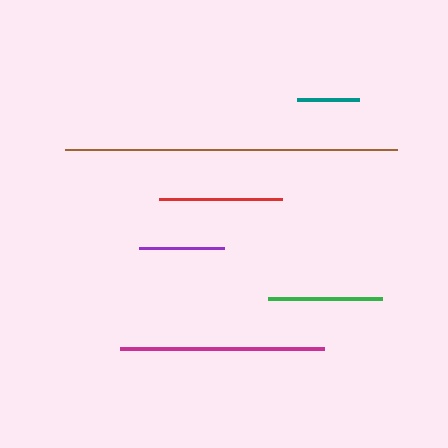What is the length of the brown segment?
The brown segment is approximately 332 pixels long.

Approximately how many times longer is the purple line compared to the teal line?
The purple line is approximately 1.4 times the length of the teal line.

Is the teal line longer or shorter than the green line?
The green line is longer than the teal line.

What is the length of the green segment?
The green segment is approximately 113 pixels long.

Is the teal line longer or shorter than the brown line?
The brown line is longer than the teal line.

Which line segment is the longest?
The brown line is the longest at approximately 332 pixels.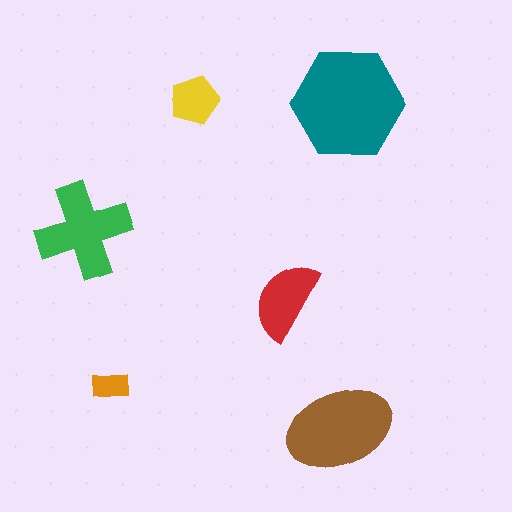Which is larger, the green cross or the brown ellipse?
The brown ellipse.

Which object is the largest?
The teal hexagon.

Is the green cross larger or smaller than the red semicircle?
Larger.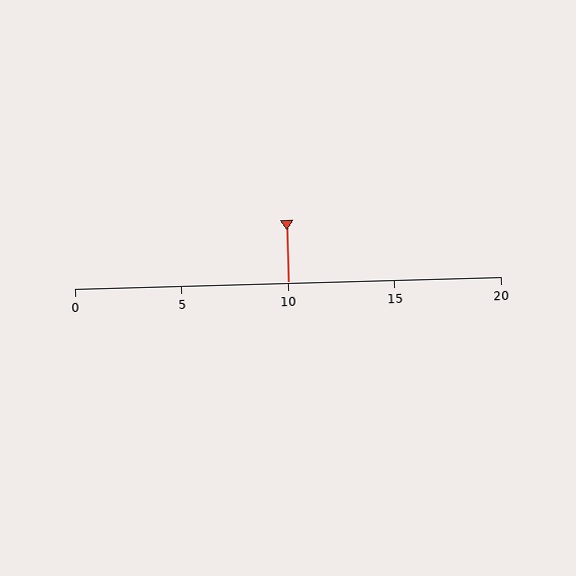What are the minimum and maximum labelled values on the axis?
The axis runs from 0 to 20.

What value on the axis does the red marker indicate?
The marker indicates approximately 10.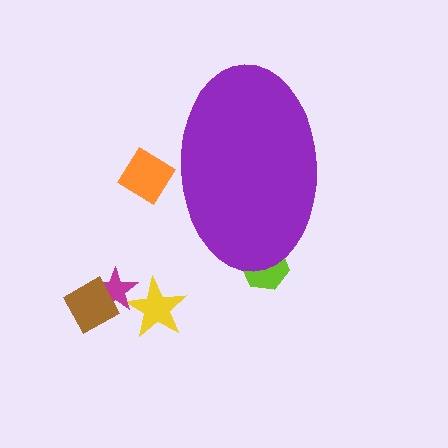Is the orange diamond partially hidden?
Yes, the orange diamond is partially hidden behind the purple ellipse.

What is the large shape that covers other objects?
A purple ellipse.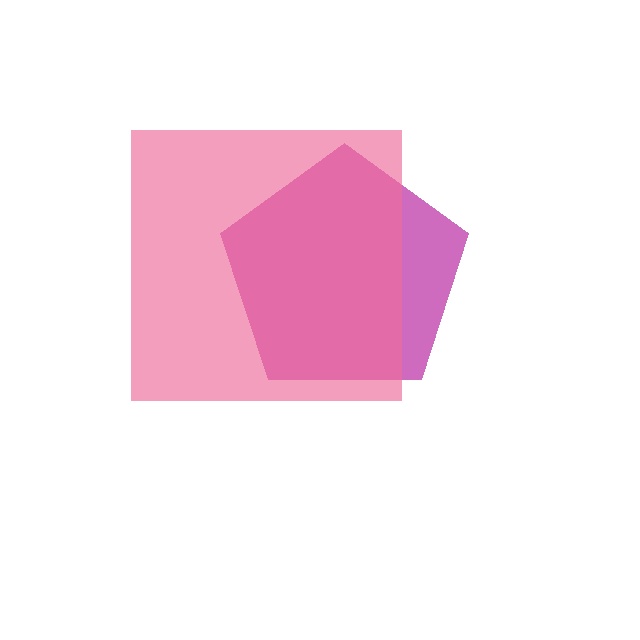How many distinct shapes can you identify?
There are 2 distinct shapes: a magenta pentagon, a pink square.